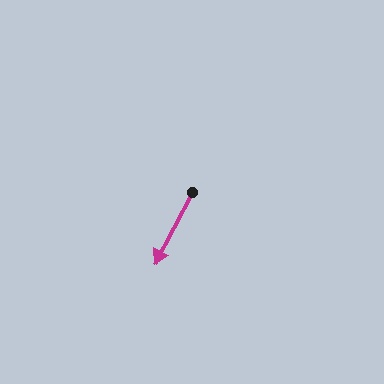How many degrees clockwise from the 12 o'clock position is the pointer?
Approximately 207 degrees.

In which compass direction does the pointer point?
Southwest.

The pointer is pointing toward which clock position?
Roughly 7 o'clock.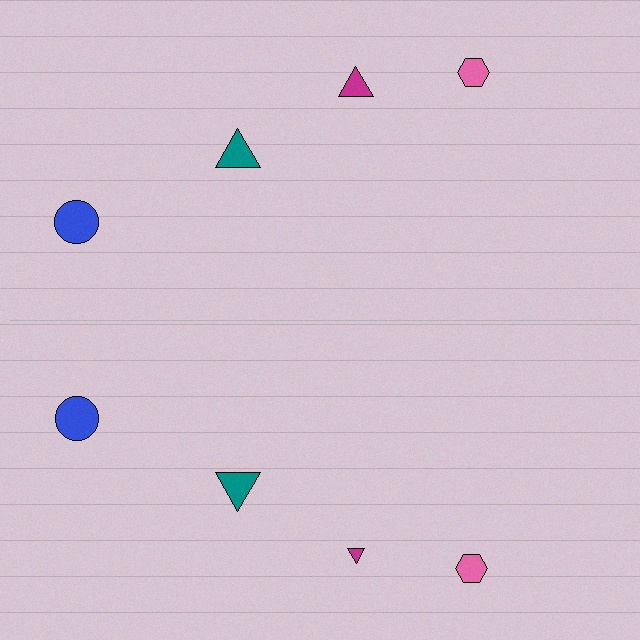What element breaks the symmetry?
The magenta triangle on the bottom side has a different size than its mirror counterpart.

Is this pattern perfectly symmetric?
No, the pattern is not perfectly symmetric. The magenta triangle on the bottom side has a different size than its mirror counterpart.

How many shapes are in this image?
There are 8 shapes in this image.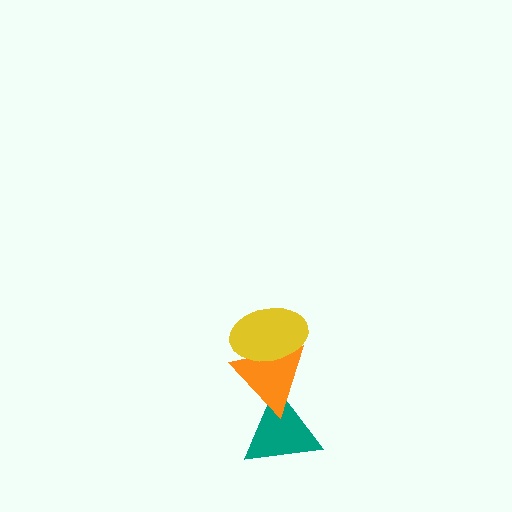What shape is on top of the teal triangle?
The orange triangle is on top of the teal triangle.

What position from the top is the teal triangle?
The teal triangle is 3rd from the top.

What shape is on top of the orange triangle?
The yellow ellipse is on top of the orange triangle.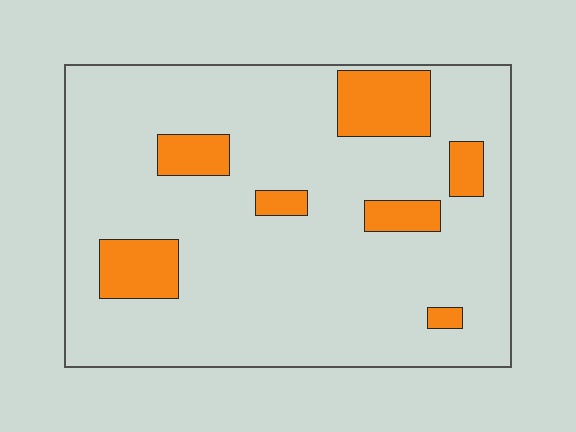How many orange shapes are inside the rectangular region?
7.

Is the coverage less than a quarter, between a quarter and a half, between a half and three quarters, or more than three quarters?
Less than a quarter.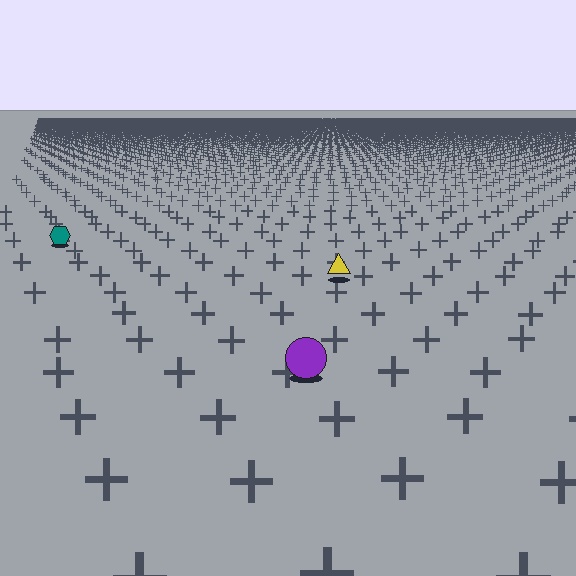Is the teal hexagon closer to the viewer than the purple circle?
No. The purple circle is closer — you can tell from the texture gradient: the ground texture is coarser near it.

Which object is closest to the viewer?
The purple circle is closest. The texture marks near it are larger and more spread out.